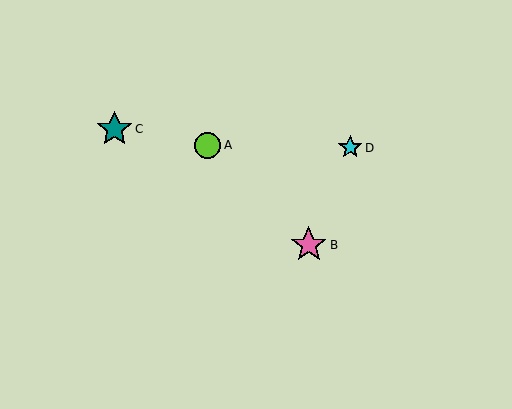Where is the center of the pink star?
The center of the pink star is at (309, 245).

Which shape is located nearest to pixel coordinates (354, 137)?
The cyan star (labeled D) at (350, 148) is nearest to that location.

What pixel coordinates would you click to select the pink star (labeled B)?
Click at (309, 245) to select the pink star B.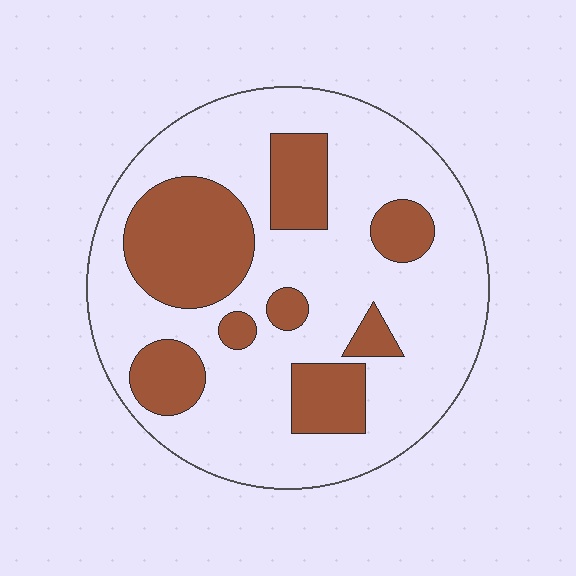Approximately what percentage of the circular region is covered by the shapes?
Approximately 30%.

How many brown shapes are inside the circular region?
8.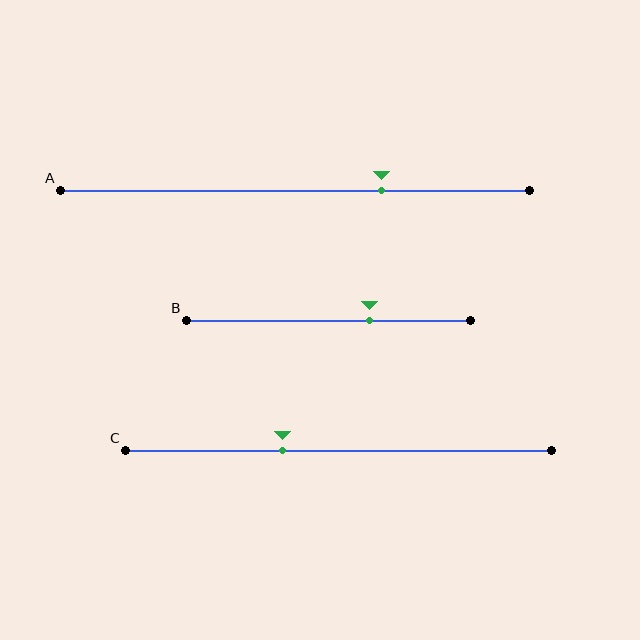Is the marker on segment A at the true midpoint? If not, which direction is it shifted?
No, the marker on segment A is shifted to the right by about 19% of the segment length.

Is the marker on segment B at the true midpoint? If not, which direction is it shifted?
No, the marker on segment B is shifted to the right by about 15% of the segment length.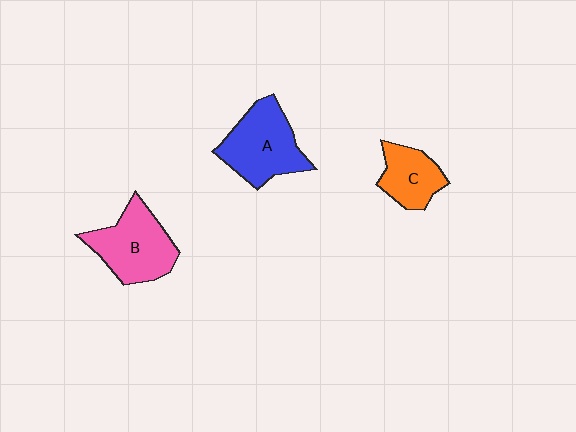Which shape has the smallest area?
Shape C (orange).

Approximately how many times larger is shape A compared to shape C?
Approximately 1.6 times.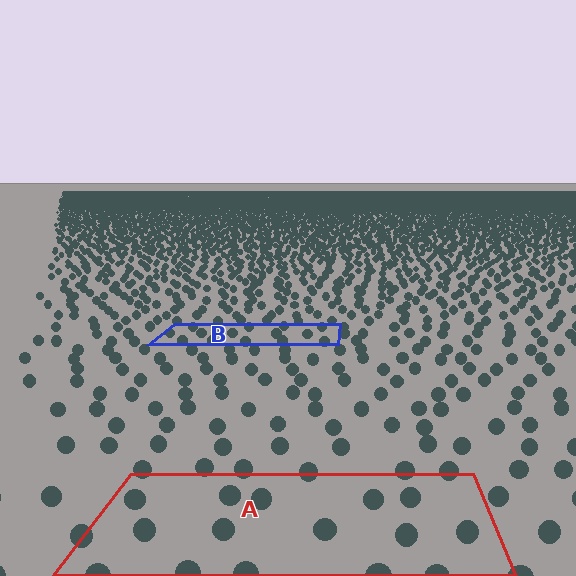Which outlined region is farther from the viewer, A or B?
Region B is farther from the viewer — the texture elements inside it appear smaller and more densely packed.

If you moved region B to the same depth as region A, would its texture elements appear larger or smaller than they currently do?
They would appear larger. At a closer depth, the same texture elements are projected at a bigger on-screen size.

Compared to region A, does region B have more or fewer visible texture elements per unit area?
Region B has more texture elements per unit area — they are packed more densely because it is farther away.